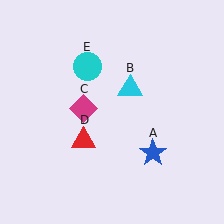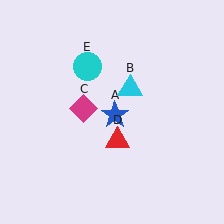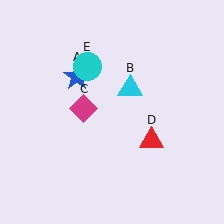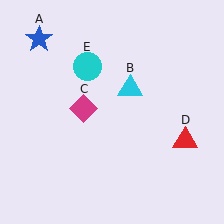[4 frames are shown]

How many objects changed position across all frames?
2 objects changed position: blue star (object A), red triangle (object D).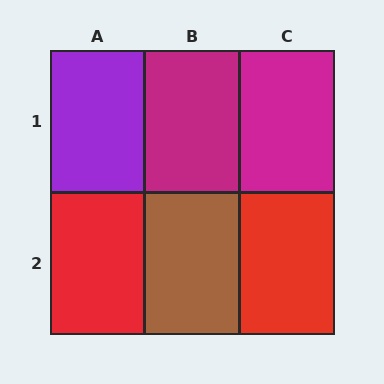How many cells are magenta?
2 cells are magenta.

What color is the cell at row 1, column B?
Magenta.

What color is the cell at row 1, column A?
Purple.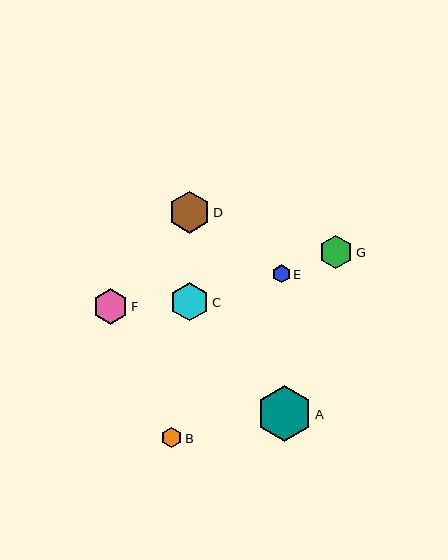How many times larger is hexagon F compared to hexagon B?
Hexagon F is approximately 1.8 times the size of hexagon B.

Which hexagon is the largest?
Hexagon A is the largest with a size of approximately 56 pixels.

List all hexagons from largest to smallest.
From largest to smallest: A, D, C, F, G, B, E.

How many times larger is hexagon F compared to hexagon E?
Hexagon F is approximately 2.0 times the size of hexagon E.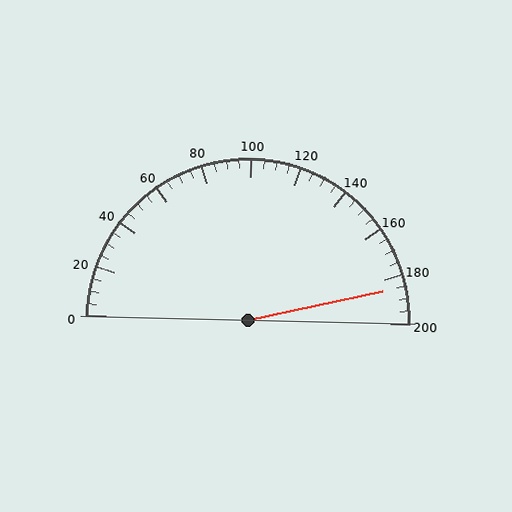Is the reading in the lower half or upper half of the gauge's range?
The reading is in the upper half of the range (0 to 200).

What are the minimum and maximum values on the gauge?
The gauge ranges from 0 to 200.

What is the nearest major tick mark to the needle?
The nearest major tick mark is 180.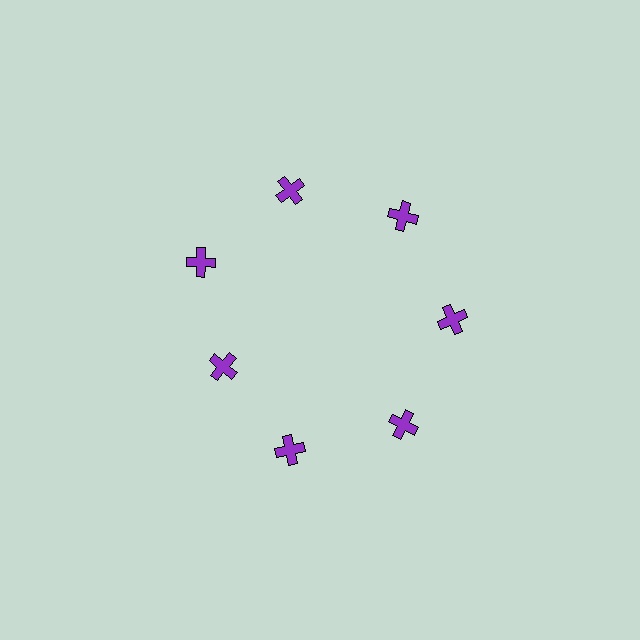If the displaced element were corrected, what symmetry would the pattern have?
It would have 7-fold rotational symmetry — the pattern would map onto itself every 51 degrees.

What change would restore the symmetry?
The symmetry would be restored by moving it outward, back onto the ring so that all 7 crosses sit at equal angles and equal distance from the center.